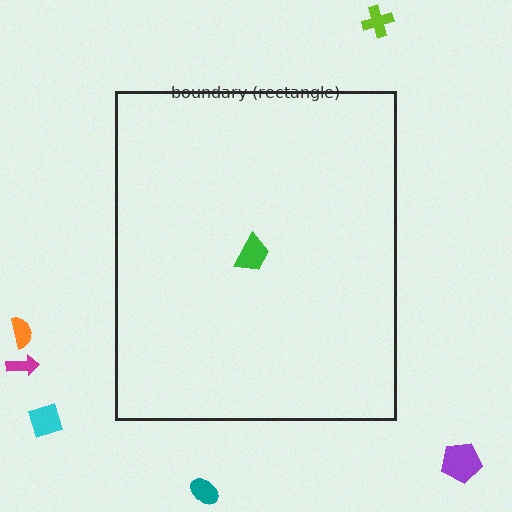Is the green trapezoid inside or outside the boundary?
Inside.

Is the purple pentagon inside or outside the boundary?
Outside.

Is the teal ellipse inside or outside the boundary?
Outside.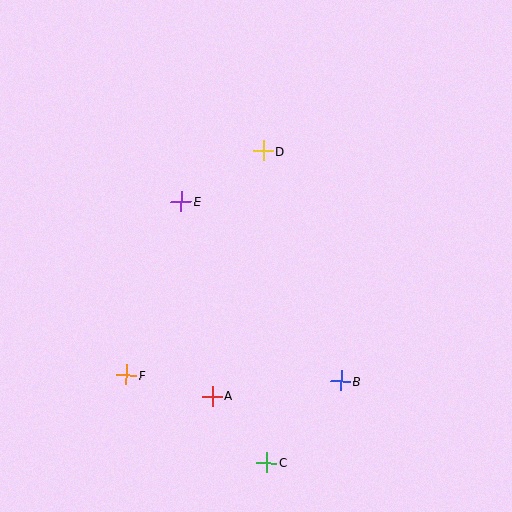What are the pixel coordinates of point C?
Point C is at (267, 463).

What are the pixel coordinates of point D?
Point D is at (263, 151).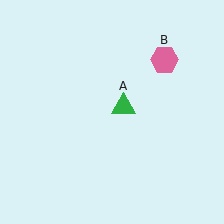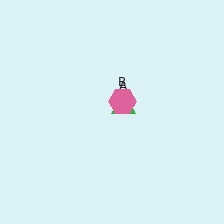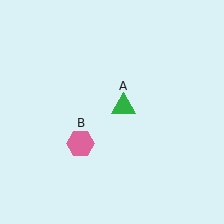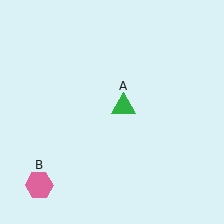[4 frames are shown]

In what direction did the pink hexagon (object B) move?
The pink hexagon (object B) moved down and to the left.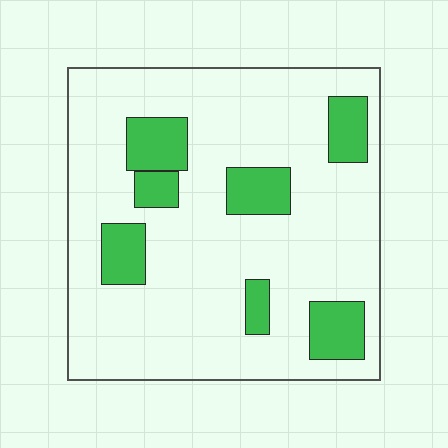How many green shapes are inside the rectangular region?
7.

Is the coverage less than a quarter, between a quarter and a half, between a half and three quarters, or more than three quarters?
Less than a quarter.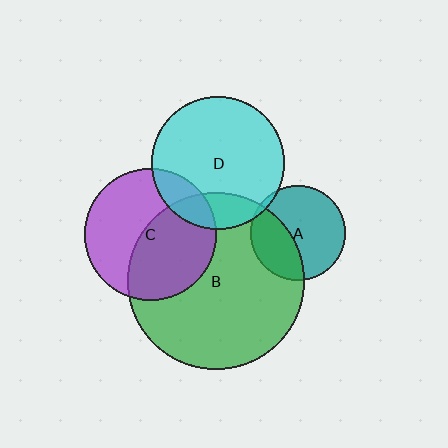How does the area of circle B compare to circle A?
Approximately 3.5 times.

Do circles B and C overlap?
Yes.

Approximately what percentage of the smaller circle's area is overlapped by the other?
Approximately 50%.